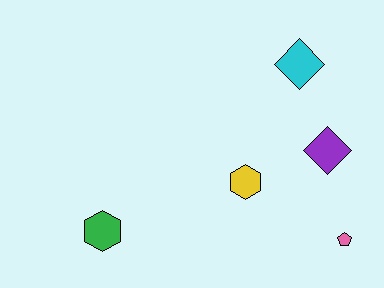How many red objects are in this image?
There are no red objects.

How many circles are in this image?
There are no circles.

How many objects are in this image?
There are 5 objects.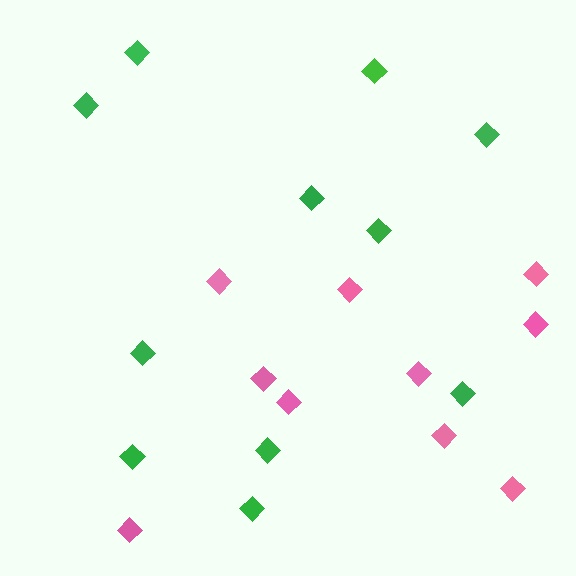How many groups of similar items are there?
There are 2 groups: one group of pink diamonds (10) and one group of green diamonds (11).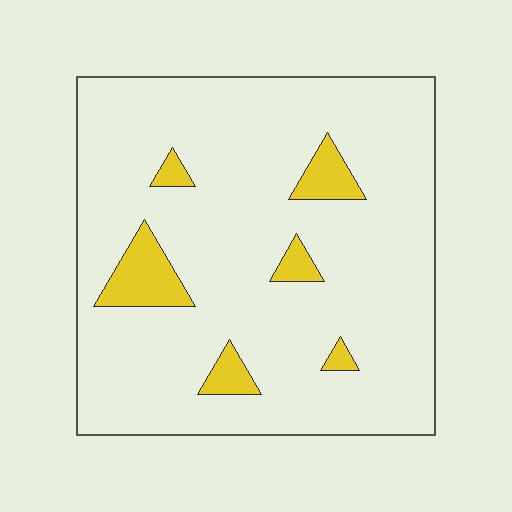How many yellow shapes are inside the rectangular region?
6.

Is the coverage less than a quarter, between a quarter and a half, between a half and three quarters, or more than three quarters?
Less than a quarter.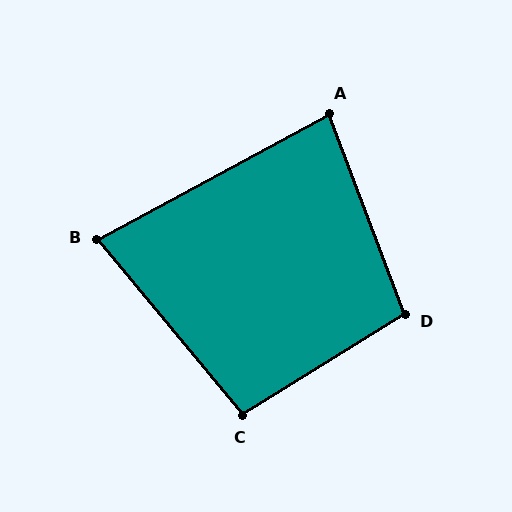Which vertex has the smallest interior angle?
B, at approximately 79 degrees.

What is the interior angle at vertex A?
Approximately 82 degrees (acute).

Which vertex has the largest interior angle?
D, at approximately 101 degrees.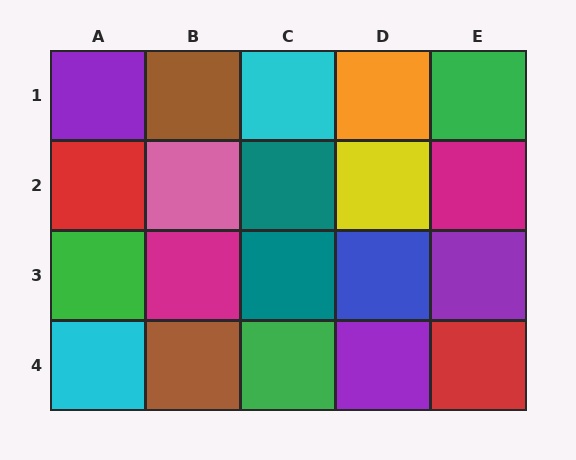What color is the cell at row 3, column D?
Blue.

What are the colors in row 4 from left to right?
Cyan, brown, green, purple, red.